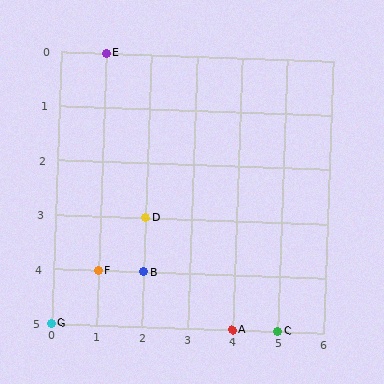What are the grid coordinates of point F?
Point F is at grid coordinates (1, 4).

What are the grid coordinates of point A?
Point A is at grid coordinates (4, 5).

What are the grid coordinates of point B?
Point B is at grid coordinates (2, 4).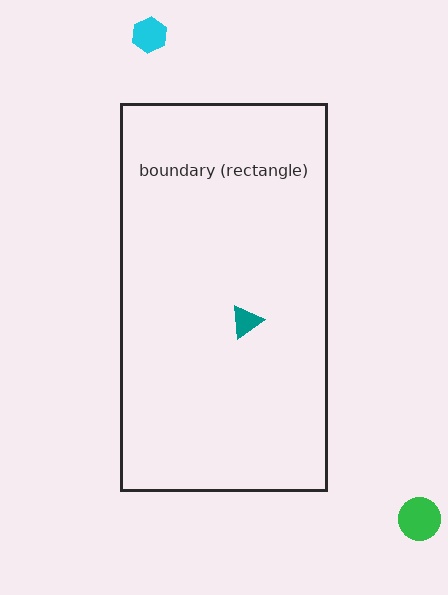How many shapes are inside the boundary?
1 inside, 2 outside.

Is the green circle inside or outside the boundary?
Outside.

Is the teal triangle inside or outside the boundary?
Inside.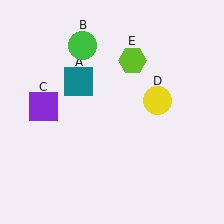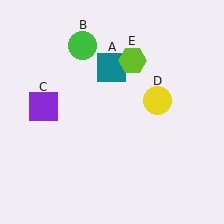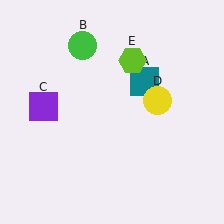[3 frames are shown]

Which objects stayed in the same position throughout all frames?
Green circle (object B) and purple square (object C) and yellow circle (object D) and lime hexagon (object E) remained stationary.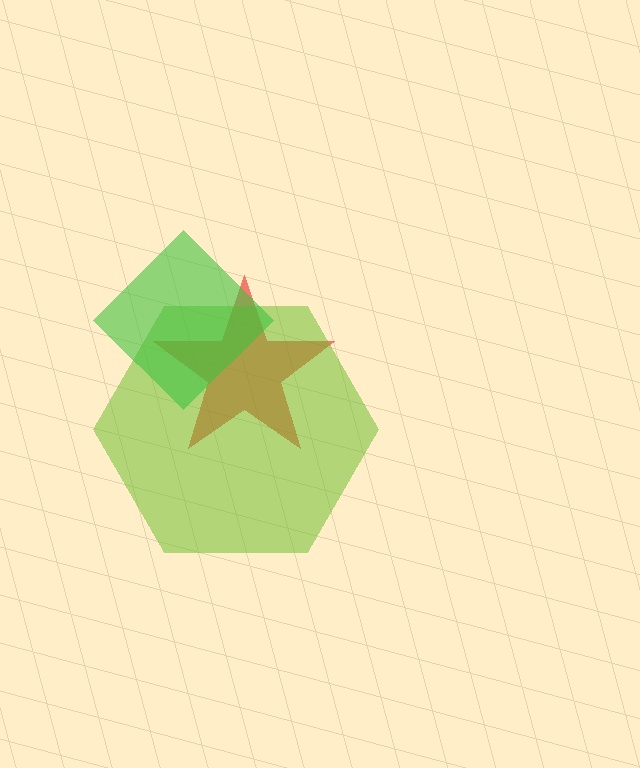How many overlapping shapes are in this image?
There are 3 overlapping shapes in the image.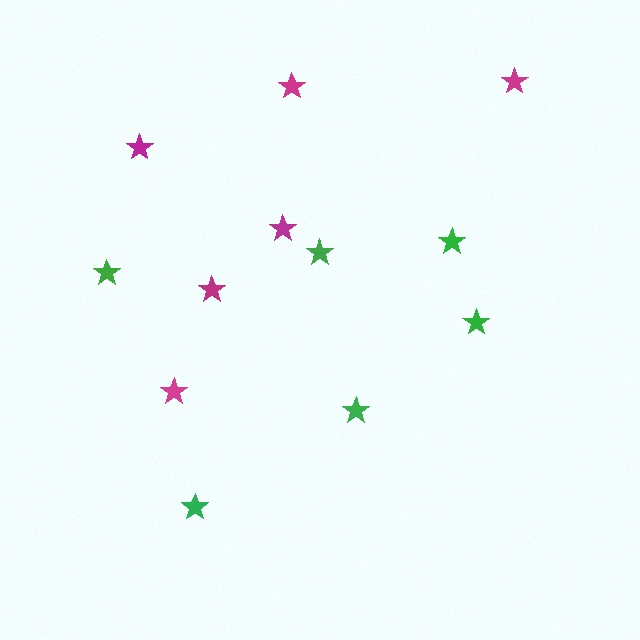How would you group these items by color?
There are 2 groups: one group of green stars (6) and one group of magenta stars (6).